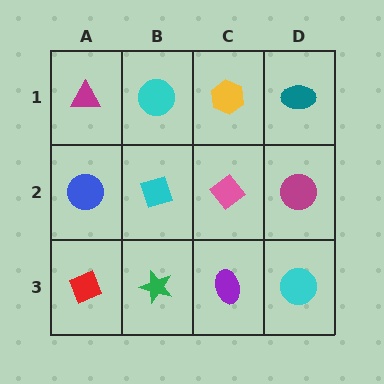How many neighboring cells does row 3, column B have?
3.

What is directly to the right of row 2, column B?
A pink diamond.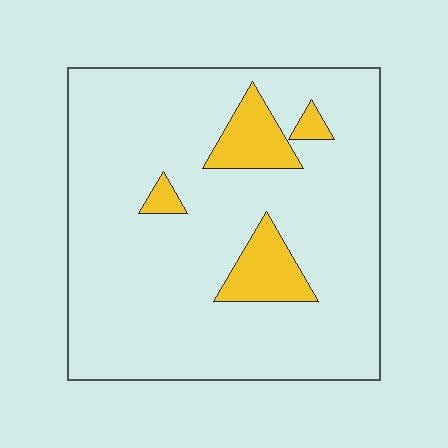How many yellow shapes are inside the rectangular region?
4.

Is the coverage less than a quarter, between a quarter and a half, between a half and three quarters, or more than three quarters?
Less than a quarter.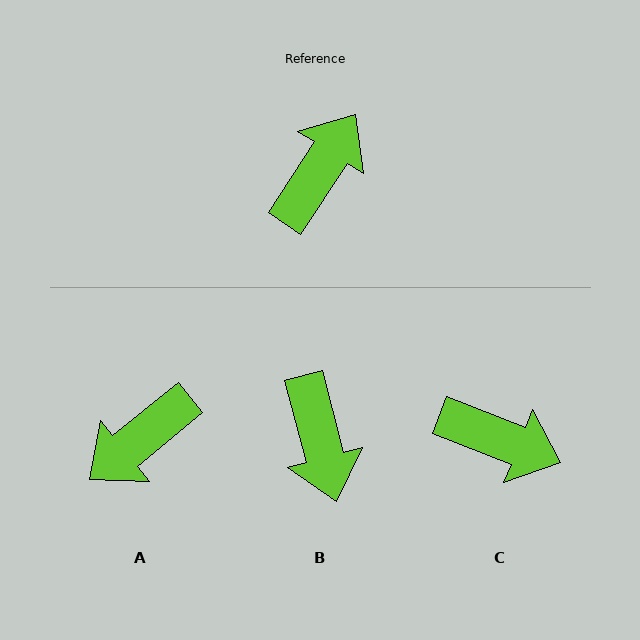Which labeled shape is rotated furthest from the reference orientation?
A, about 162 degrees away.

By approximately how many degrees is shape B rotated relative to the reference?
Approximately 132 degrees clockwise.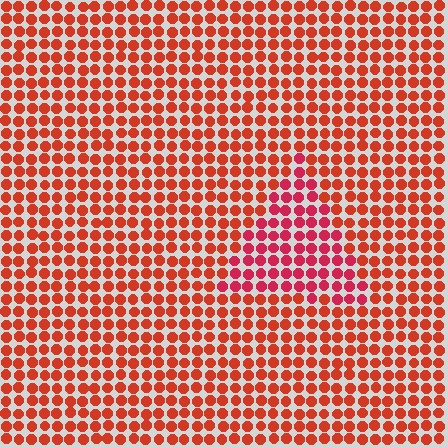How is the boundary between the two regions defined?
The boundary is defined purely by a slight shift in hue (about 24 degrees). Spacing, size, and orientation are identical on both sides.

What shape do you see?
I see a triangle.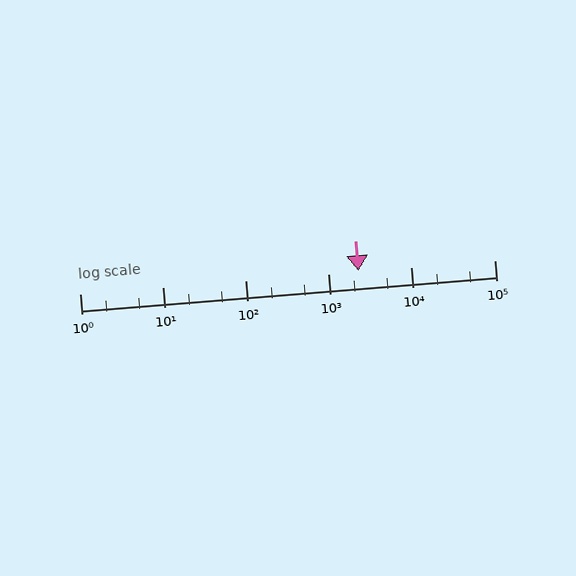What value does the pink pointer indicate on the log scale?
The pointer indicates approximately 2300.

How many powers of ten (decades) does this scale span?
The scale spans 5 decades, from 1 to 100000.